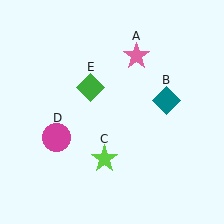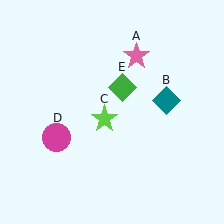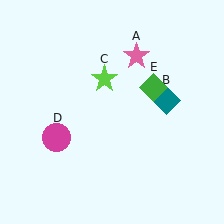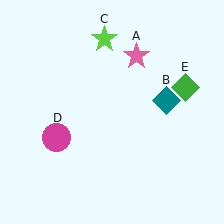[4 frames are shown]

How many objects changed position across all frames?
2 objects changed position: lime star (object C), green diamond (object E).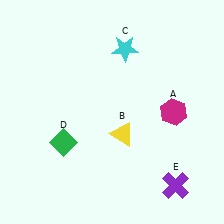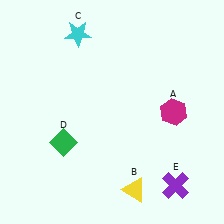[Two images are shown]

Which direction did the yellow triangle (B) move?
The yellow triangle (B) moved down.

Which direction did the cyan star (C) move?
The cyan star (C) moved left.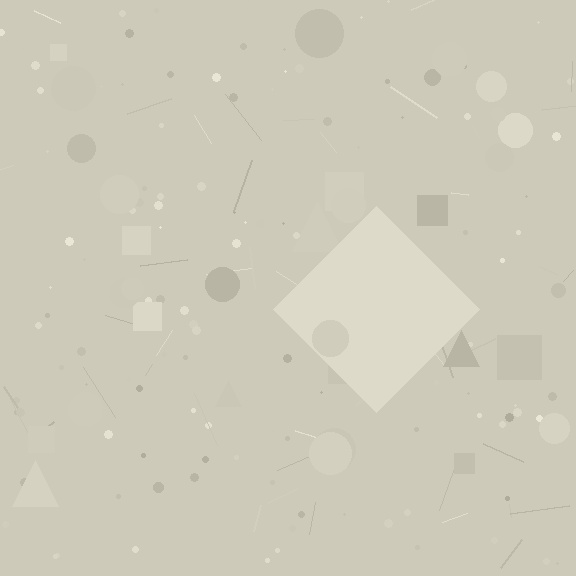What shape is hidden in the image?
A diamond is hidden in the image.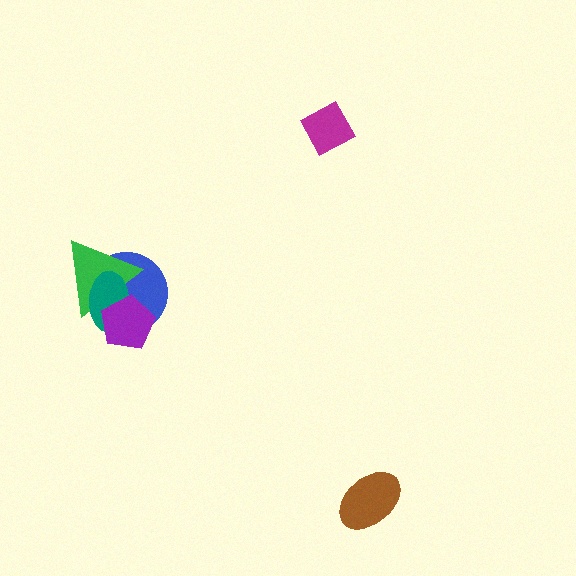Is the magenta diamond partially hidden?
No, no other shape covers it.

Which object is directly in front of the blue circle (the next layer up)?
The green triangle is directly in front of the blue circle.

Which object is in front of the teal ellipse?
The purple pentagon is in front of the teal ellipse.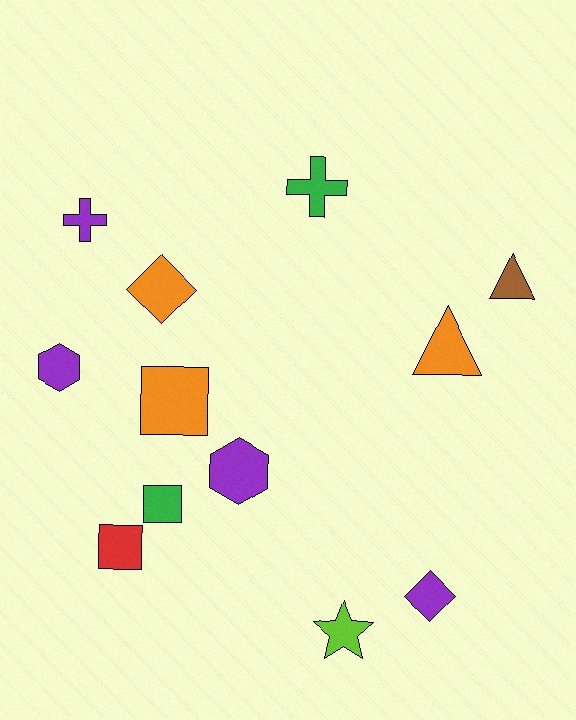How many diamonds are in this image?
There are 2 diamonds.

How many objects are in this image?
There are 12 objects.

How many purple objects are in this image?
There are 4 purple objects.